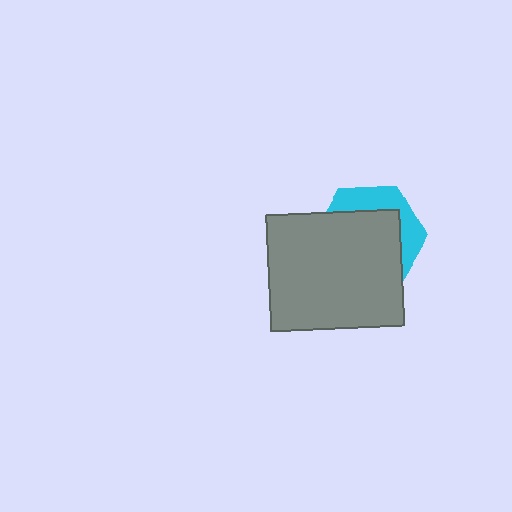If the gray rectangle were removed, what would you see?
You would see the complete cyan hexagon.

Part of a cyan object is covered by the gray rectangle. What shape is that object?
It is a hexagon.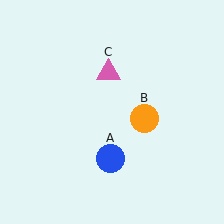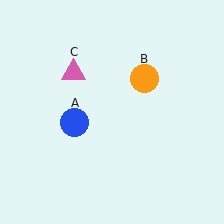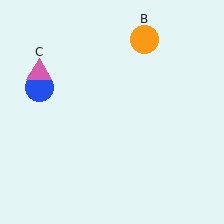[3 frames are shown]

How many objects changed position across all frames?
3 objects changed position: blue circle (object A), orange circle (object B), pink triangle (object C).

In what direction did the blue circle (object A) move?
The blue circle (object A) moved up and to the left.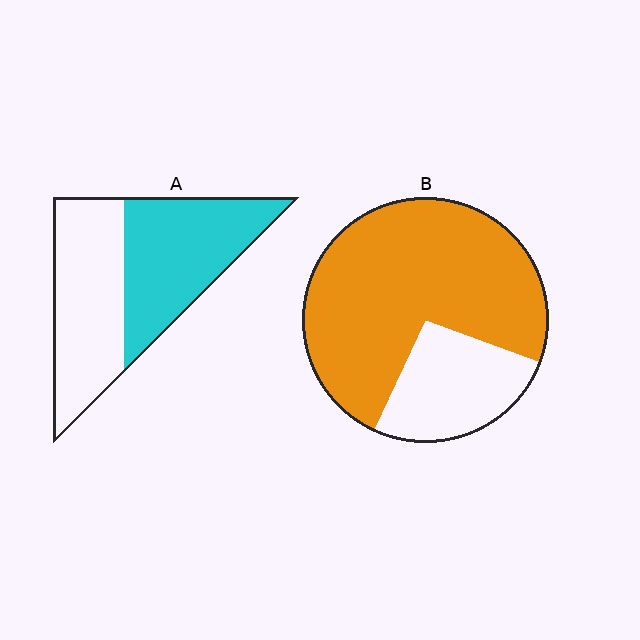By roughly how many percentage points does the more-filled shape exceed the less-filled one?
By roughly 25 percentage points (B over A).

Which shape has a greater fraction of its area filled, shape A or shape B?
Shape B.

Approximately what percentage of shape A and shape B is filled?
A is approximately 50% and B is approximately 75%.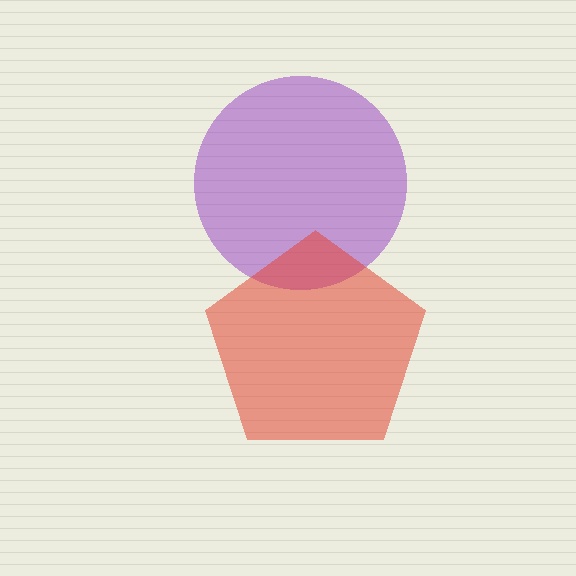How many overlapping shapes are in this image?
There are 2 overlapping shapes in the image.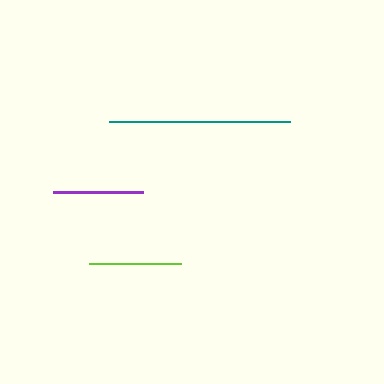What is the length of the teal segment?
The teal segment is approximately 181 pixels long.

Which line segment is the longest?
The teal line is the longest at approximately 181 pixels.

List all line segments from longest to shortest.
From longest to shortest: teal, lime, purple.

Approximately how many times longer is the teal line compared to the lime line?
The teal line is approximately 2.0 times the length of the lime line.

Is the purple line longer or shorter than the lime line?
The lime line is longer than the purple line.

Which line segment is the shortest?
The purple line is the shortest at approximately 90 pixels.